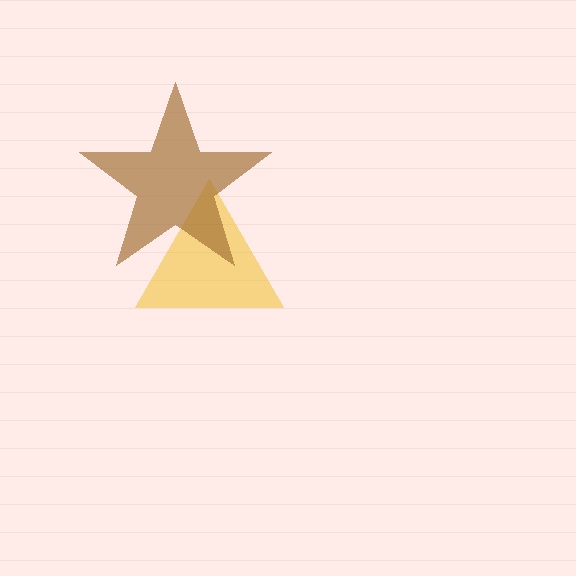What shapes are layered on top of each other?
The layered shapes are: a yellow triangle, a brown star.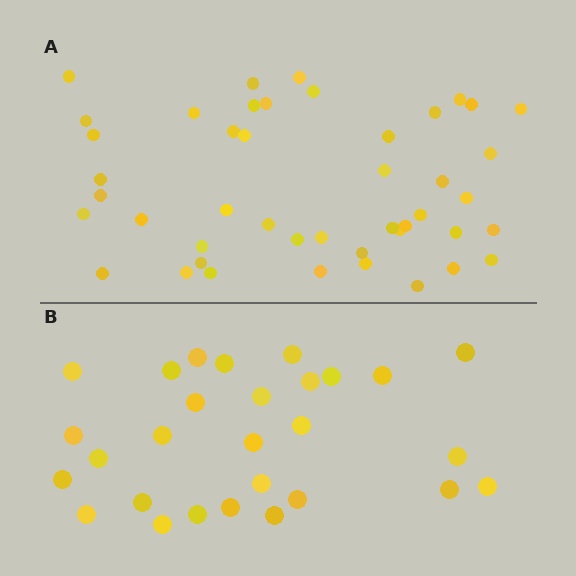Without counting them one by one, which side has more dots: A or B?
Region A (the top region) has more dots.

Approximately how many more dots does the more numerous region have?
Region A has approximately 15 more dots than region B.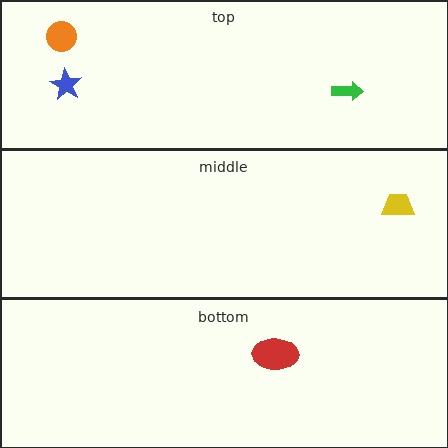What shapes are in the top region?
The green arrow, the blue star, the orange circle.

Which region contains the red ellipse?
The bottom region.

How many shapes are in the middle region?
1.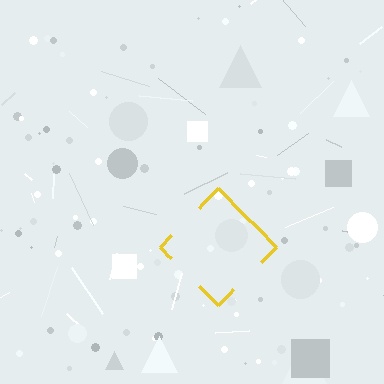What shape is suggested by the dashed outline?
The dashed outline suggests a diamond.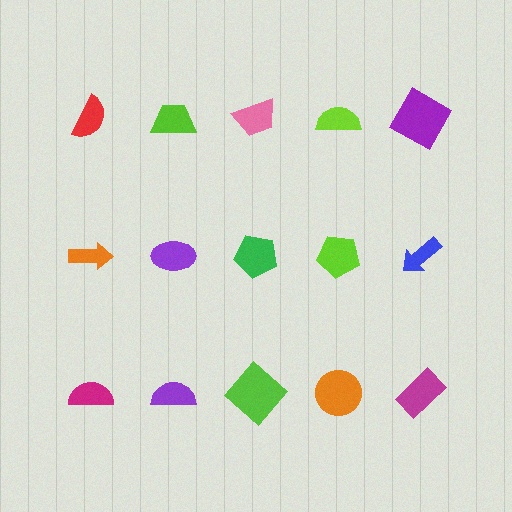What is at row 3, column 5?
A magenta rectangle.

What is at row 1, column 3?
A pink trapezoid.